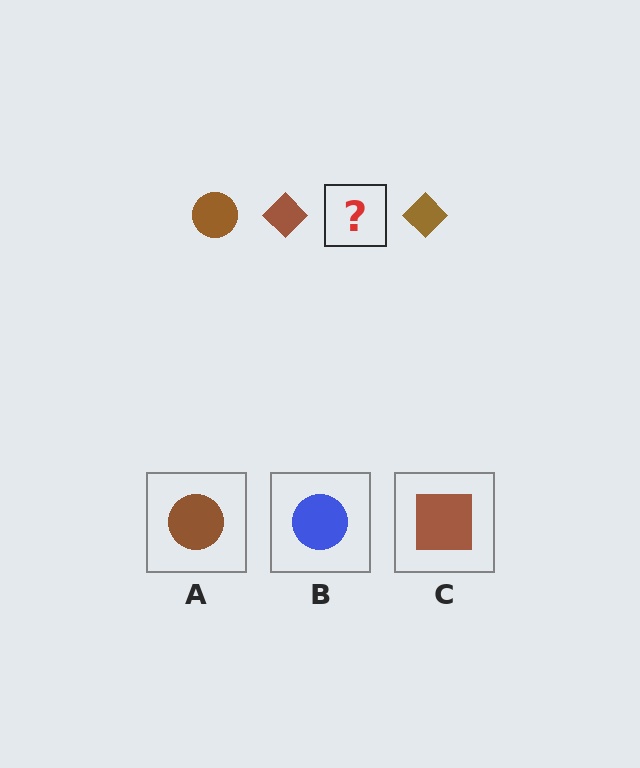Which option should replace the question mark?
Option A.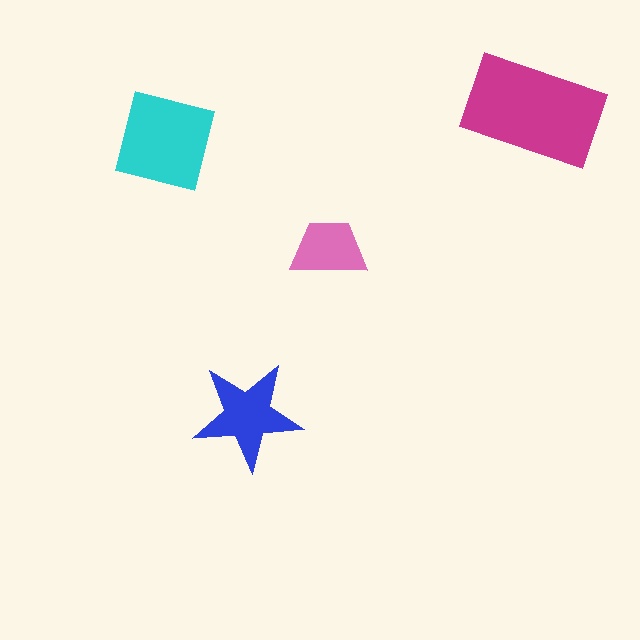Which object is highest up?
The magenta rectangle is topmost.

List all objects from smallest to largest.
The pink trapezoid, the blue star, the cyan square, the magenta rectangle.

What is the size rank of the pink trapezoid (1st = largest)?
4th.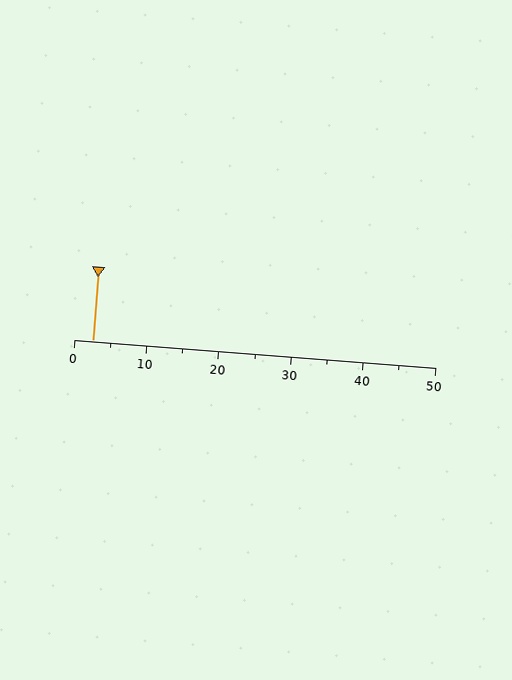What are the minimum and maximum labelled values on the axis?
The axis runs from 0 to 50.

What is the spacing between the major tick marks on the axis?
The major ticks are spaced 10 apart.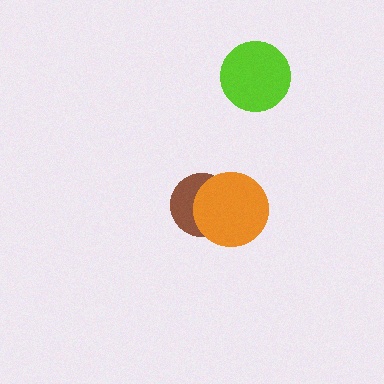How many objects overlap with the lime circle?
0 objects overlap with the lime circle.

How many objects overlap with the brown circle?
1 object overlaps with the brown circle.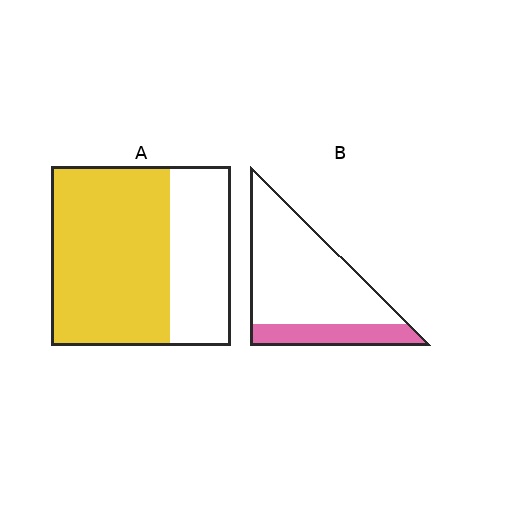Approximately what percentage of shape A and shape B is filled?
A is approximately 65% and B is approximately 25%.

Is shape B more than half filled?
No.